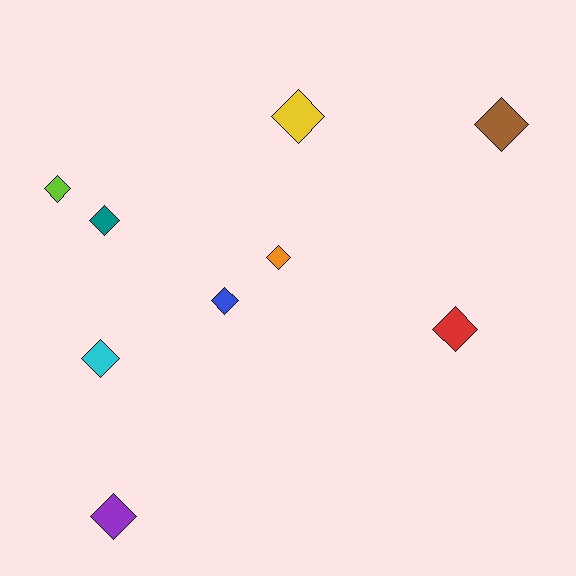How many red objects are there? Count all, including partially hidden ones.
There is 1 red object.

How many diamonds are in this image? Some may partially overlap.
There are 9 diamonds.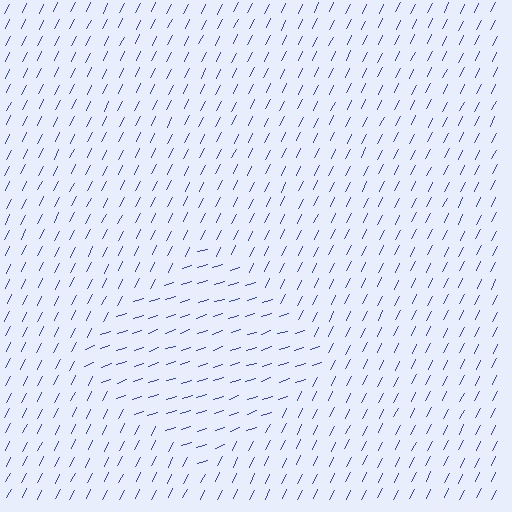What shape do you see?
I see a diamond.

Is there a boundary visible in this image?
Yes, there is a texture boundary formed by a change in line orientation.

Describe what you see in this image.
The image is filled with small blue line segments. A diamond region in the image has lines oriented differently from the surrounding lines, creating a visible texture boundary.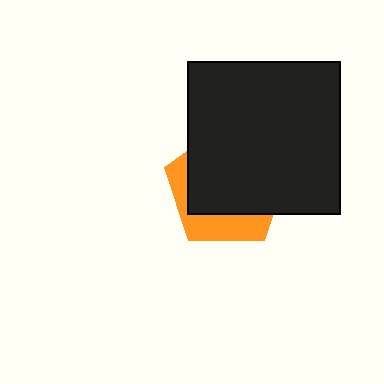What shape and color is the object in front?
The object in front is a black square.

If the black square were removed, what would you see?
You would see the complete orange pentagon.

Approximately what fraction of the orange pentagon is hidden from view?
Roughly 69% of the orange pentagon is hidden behind the black square.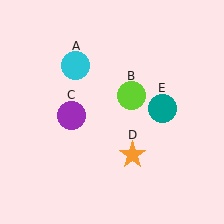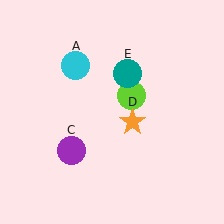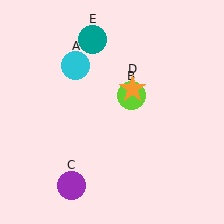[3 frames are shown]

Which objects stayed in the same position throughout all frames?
Cyan circle (object A) and lime circle (object B) remained stationary.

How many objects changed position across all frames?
3 objects changed position: purple circle (object C), orange star (object D), teal circle (object E).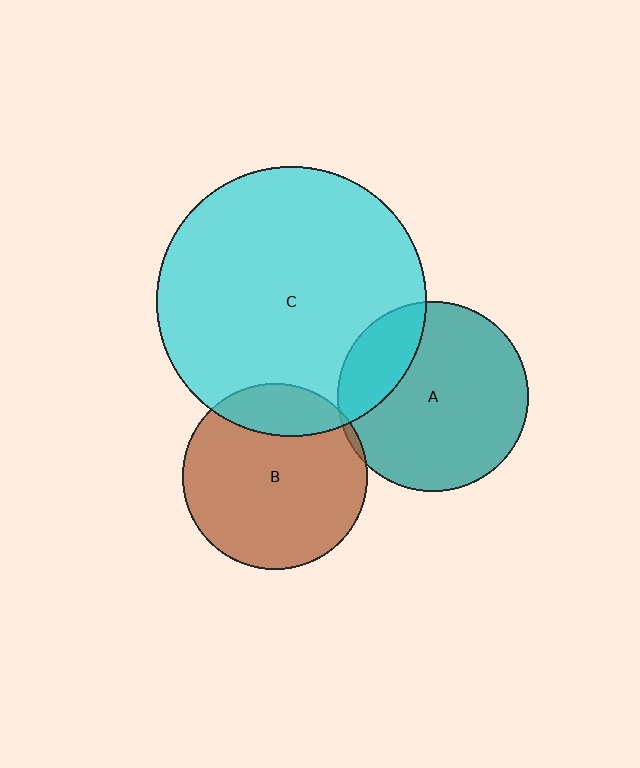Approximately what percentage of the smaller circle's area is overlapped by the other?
Approximately 20%.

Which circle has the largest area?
Circle C (cyan).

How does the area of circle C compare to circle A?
Approximately 2.0 times.